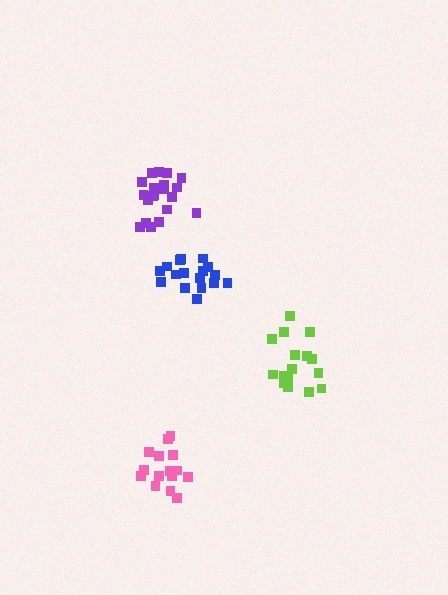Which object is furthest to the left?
The purple cluster is leftmost.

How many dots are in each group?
Group 1: 15 dots, Group 2: 18 dots, Group 3: 20 dots, Group 4: 17 dots (70 total).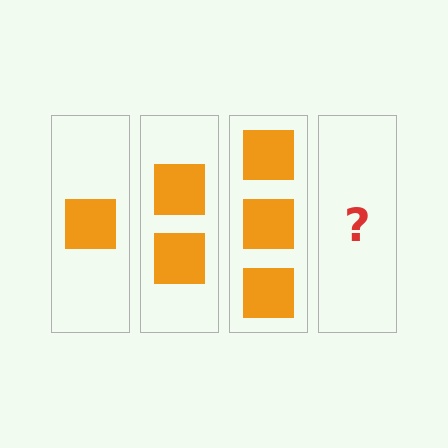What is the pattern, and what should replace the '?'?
The pattern is that each step adds one more square. The '?' should be 4 squares.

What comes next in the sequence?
The next element should be 4 squares.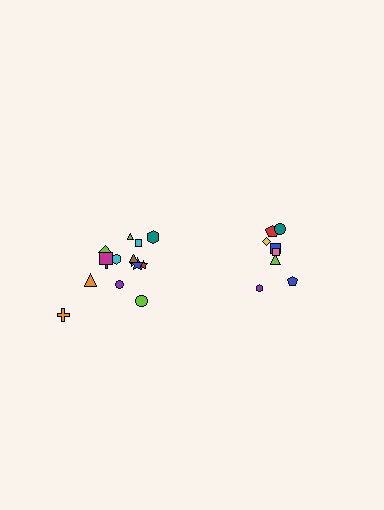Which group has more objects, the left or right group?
The left group.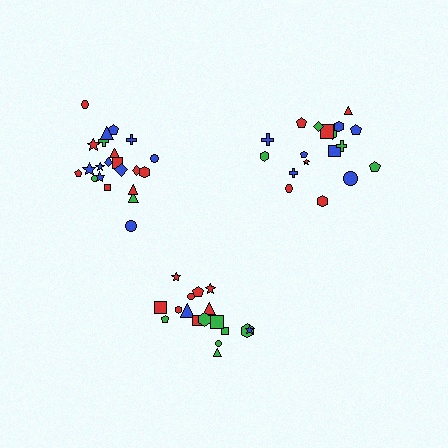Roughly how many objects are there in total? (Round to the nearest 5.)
Roughly 60 objects in total.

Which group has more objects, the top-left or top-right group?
The top-left group.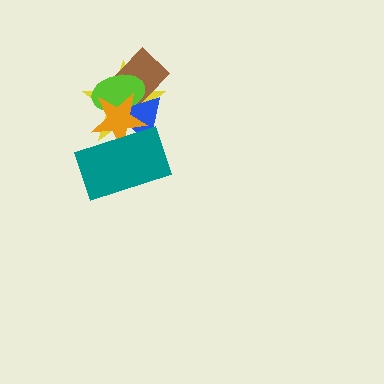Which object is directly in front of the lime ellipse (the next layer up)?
The blue triangle is directly in front of the lime ellipse.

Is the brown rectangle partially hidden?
Yes, it is partially covered by another shape.